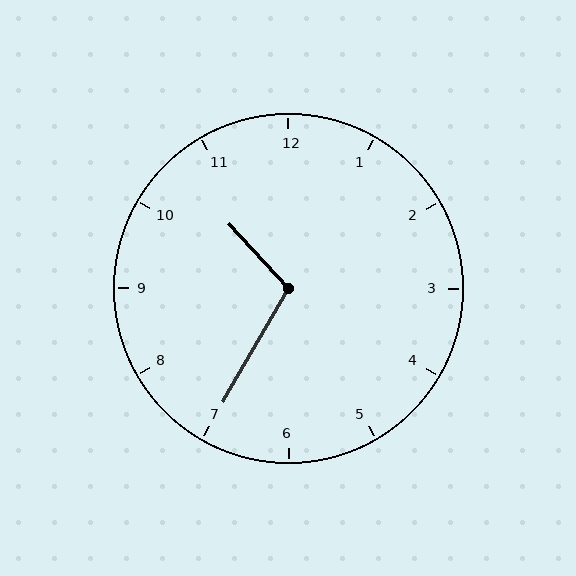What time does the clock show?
10:35.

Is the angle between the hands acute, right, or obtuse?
It is obtuse.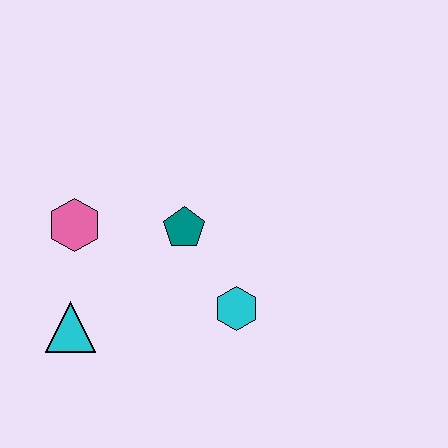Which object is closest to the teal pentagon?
The cyan hexagon is closest to the teal pentagon.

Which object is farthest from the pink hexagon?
The cyan hexagon is farthest from the pink hexagon.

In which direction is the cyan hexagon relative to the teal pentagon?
The cyan hexagon is below the teal pentagon.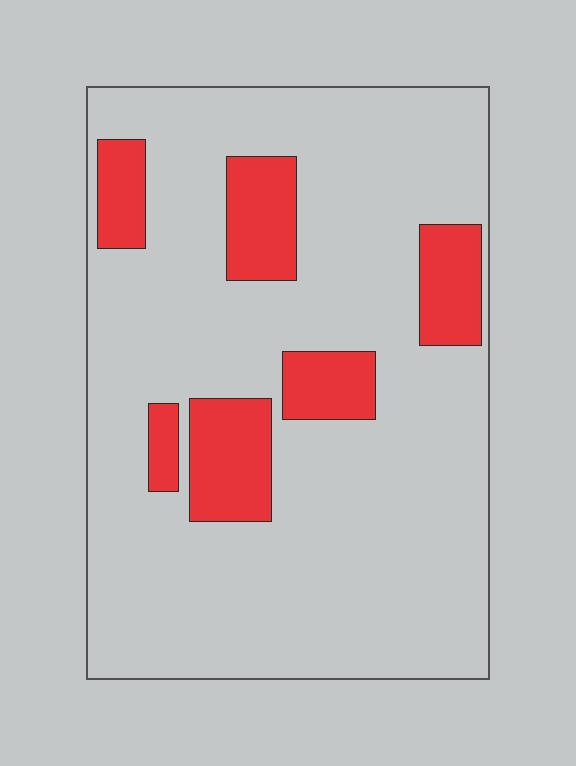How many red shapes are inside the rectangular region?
6.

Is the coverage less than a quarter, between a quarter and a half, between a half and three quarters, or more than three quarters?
Less than a quarter.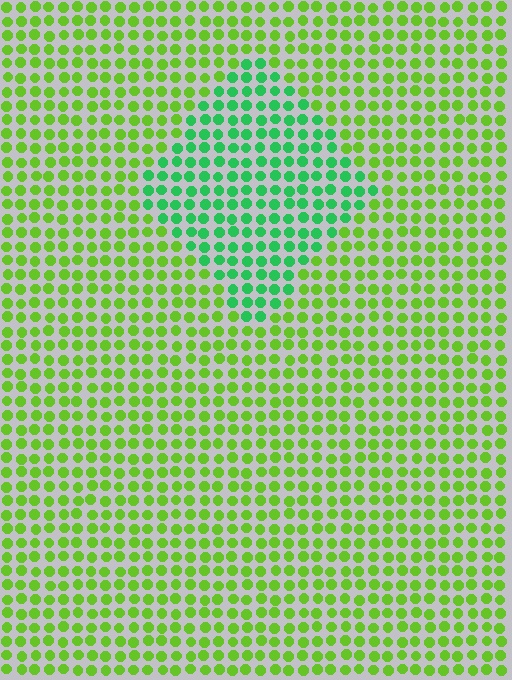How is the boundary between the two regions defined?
The boundary is defined purely by a slight shift in hue (about 42 degrees). Spacing, size, and orientation are identical on both sides.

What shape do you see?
I see a diamond.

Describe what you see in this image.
The image is filled with small lime elements in a uniform arrangement. A diamond-shaped region is visible where the elements are tinted to a slightly different hue, forming a subtle color boundary.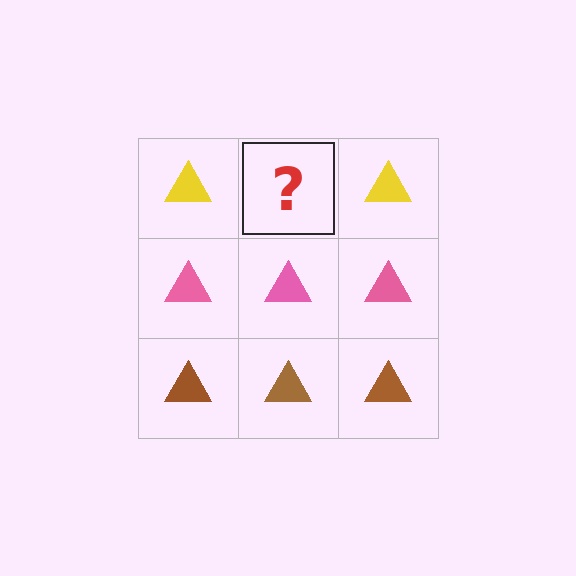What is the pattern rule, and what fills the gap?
The rule is that each row has a consistent color. The gap should be filled with a yellow triangle.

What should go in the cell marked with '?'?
The missing cell should contain a yellow triangle.